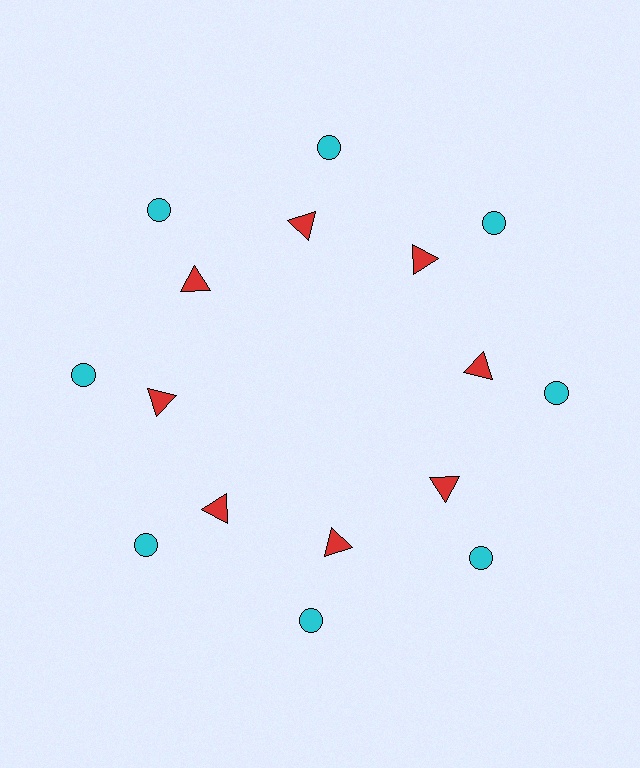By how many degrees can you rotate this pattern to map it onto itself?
The pattern maps onto itself every 45 degrees of rotation.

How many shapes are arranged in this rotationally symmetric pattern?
There are 16 shapes, arranged in 8 groups of 2.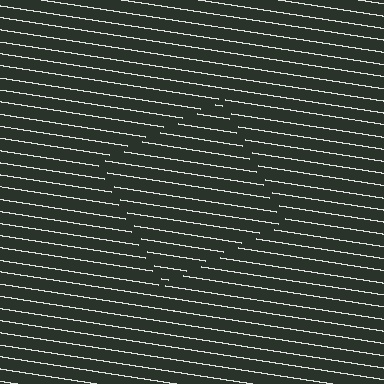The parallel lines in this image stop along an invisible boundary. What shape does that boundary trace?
An illusory square. The interior of the shape contains the same grating, shifted by half a period — the contour is defined by the phase discontinuity where line-ends from the inner and outer gratings abut.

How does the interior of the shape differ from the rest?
The interior of the shape contains the same grating, shifted by half a period — the contour is defined by the phase discontinuity where line-ends from the inner and outer gratings abut.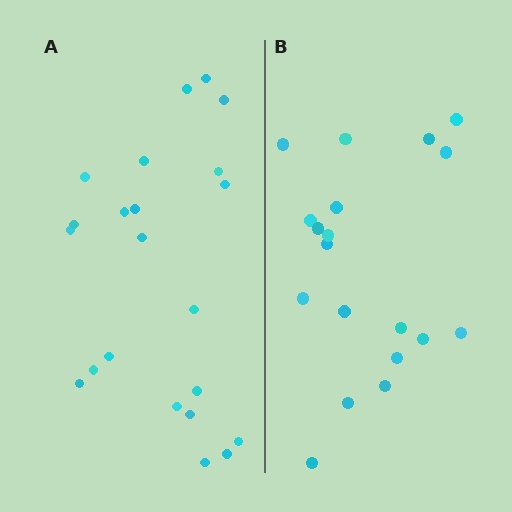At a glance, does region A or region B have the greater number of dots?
Region A (the left region) has more dots.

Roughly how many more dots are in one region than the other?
Region A has just a few more — roughly 2 or 3 more dots than region B.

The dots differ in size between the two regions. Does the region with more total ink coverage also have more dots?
No. Region B has more total ink coverage because its dots are larger, but region A actually contains more individual dots. Total area can be misleading — the number of items is what matters here.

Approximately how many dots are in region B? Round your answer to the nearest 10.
About 20 dots. (The exact count is 19, which rounds to 20.)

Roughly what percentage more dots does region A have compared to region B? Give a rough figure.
About 15% more.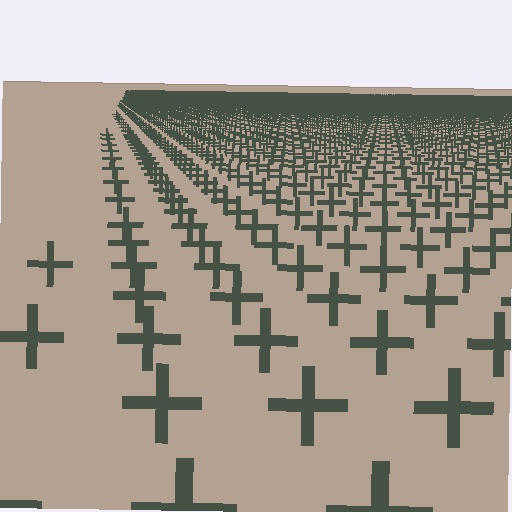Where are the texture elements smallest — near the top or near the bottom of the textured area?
Near the top.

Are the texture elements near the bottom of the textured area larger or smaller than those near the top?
Larger. Near the bottom, elements are closer to the viewer and appear at a bigger on-screen size.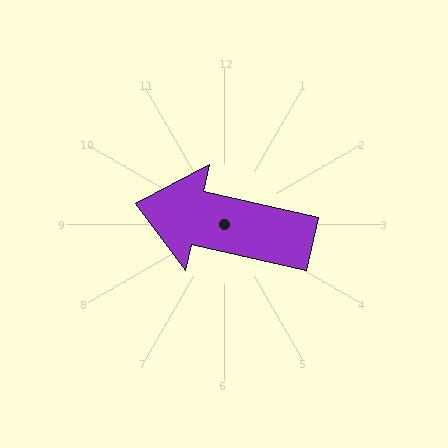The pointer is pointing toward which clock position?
Roughly 9 o'clock.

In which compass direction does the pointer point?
West.